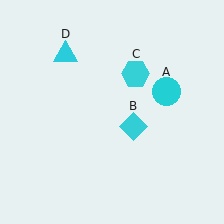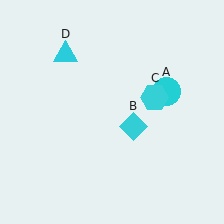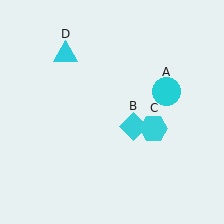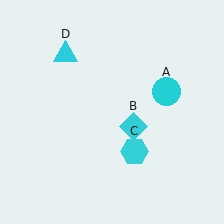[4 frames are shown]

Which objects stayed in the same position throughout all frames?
Cyan circle (object A) and cyan diamond (object B) and cyan triangle (object D) remained stationary.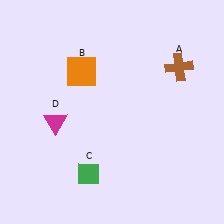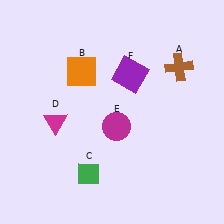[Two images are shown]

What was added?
A magenta circle (E), a purple square (F) were added in Image 2.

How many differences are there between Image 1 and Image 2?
There are 2 differences between the two images.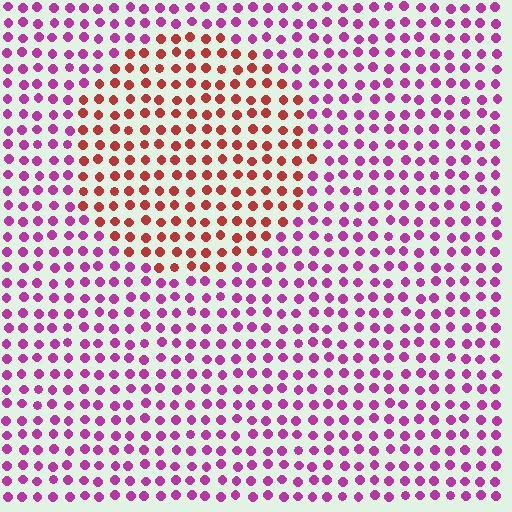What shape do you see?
I see a circle.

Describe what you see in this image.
The image is filled with small magenta elements in a uniform arrangement. A circle-shaped region is visible where the elements are tinted to a slightly different hue, forming a subtle color boundary.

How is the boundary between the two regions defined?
The boundary is defined purely by a slight shift in hue (about 48 degrees). Spacing, size, and orientation are identical on both sides.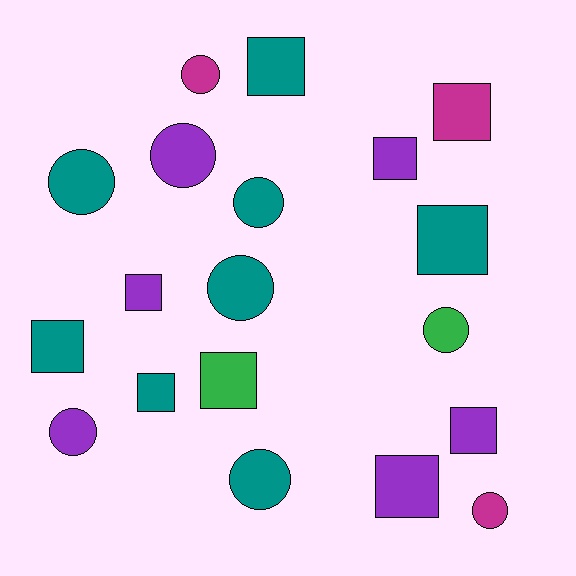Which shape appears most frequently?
Square, with 10 objects.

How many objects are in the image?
There are 19 objects.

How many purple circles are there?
There are 2 purple circles.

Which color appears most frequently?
Teal, with 8 objects.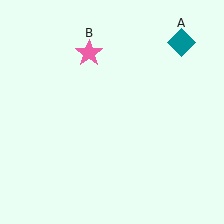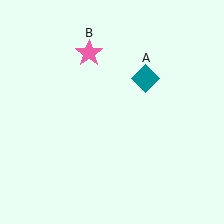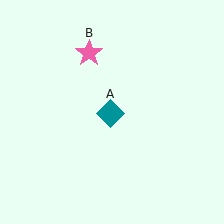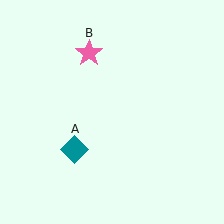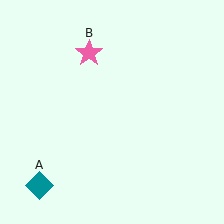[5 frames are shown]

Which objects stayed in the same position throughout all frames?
Pink star (object B) remained stationary.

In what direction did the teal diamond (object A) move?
The teal diamond (object A) moved down and to the left.